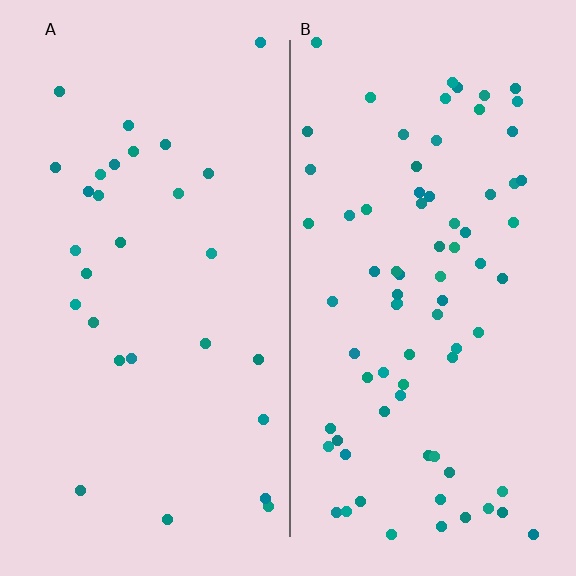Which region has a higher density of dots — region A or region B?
B (the right).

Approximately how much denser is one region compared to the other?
Approximately 2.6× — region B over region A.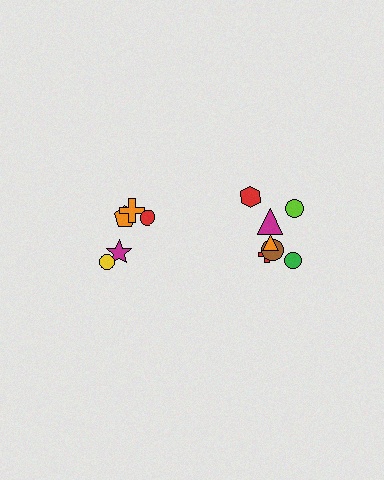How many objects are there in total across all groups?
There are 12 objects.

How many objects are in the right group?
There are 7 objects.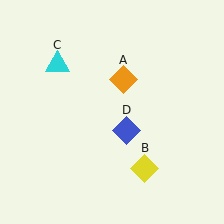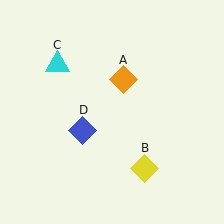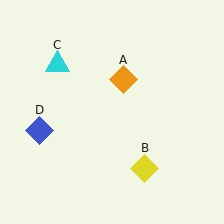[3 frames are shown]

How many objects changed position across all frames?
1 object changed position: blue diamond (object D).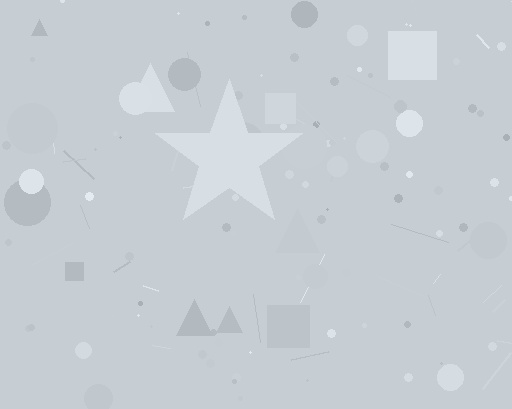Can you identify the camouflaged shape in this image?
The camouflaged shape is a star.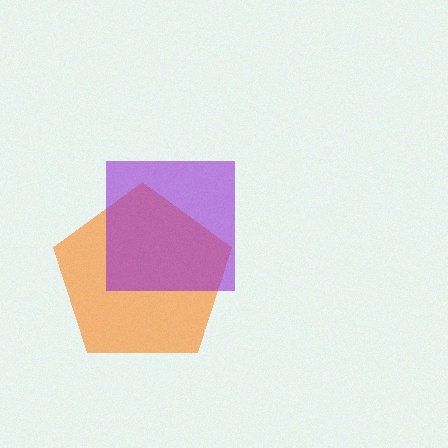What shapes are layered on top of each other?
The layered shapes are: an orange pentagon, a purple square.